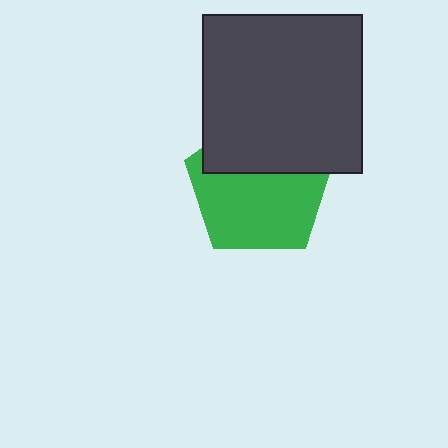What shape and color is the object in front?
The object in front is a dark gray square.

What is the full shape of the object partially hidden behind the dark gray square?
The partially hidden object is a green pentagon.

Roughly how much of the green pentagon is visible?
About half of it is visible (roughly 62%).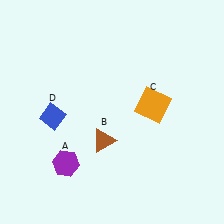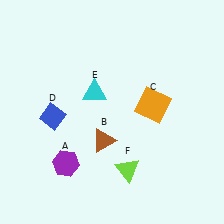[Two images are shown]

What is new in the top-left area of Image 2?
A cyan triangle (E) was added in the top-left area of Image 2.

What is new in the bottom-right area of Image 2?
A lime triangle (F) was added in the bottom-right area of Image 2.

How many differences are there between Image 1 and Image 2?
There are 2 differences between the two images.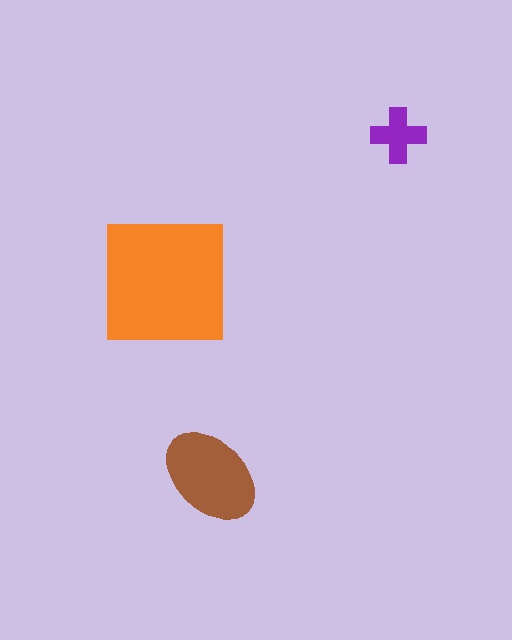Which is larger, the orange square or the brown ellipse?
The orange square.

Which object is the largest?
The orange square.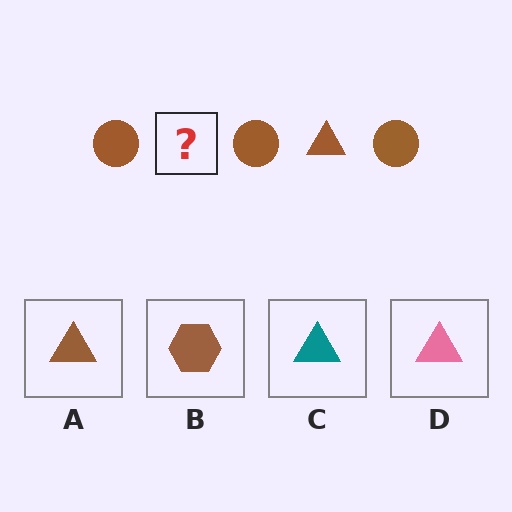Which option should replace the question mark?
Option A.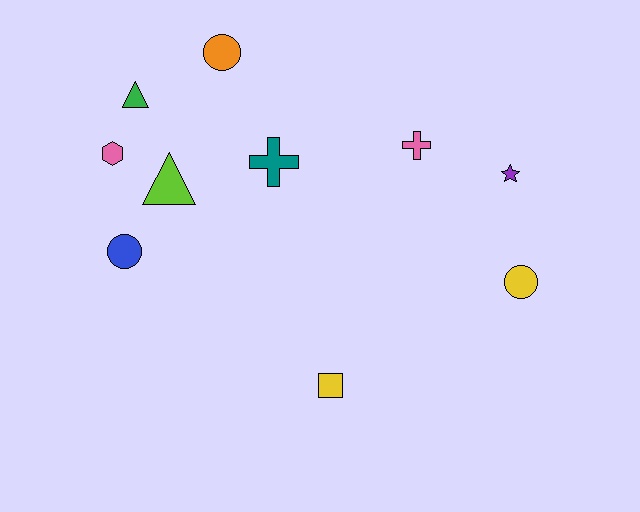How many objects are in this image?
There are 10 objects.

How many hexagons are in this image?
There is 1 hexagon.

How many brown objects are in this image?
There are no brown objects.